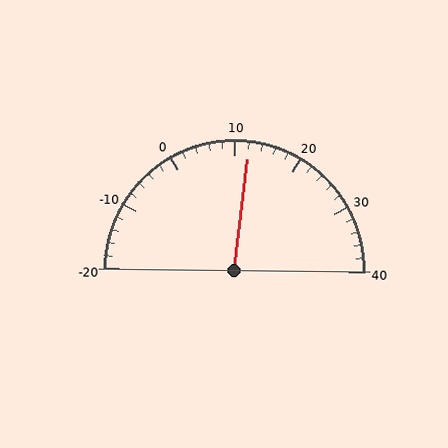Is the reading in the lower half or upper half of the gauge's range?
The reading is in the upper half of the range (-20 to 40).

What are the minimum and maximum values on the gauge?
The gauge ranges from -20 to 40.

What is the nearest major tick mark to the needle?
The nearest major tick mark is 10.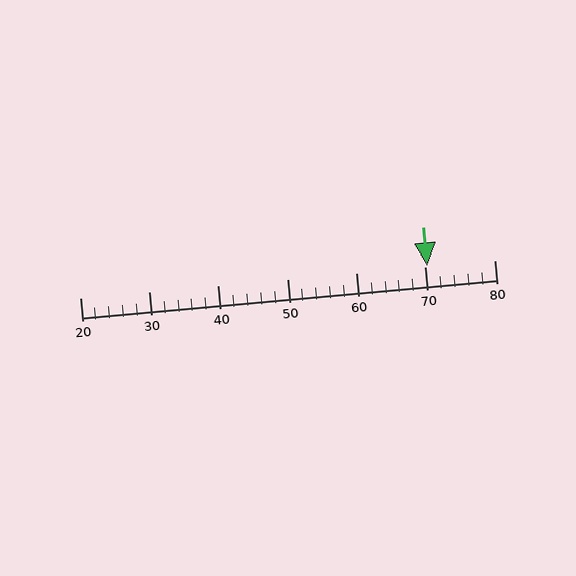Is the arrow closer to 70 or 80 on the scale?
The arrow is closer to 70.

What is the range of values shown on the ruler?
The ruler shows values from 20 to 80.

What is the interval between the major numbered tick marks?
The major tick marks are spaced 10 units apart.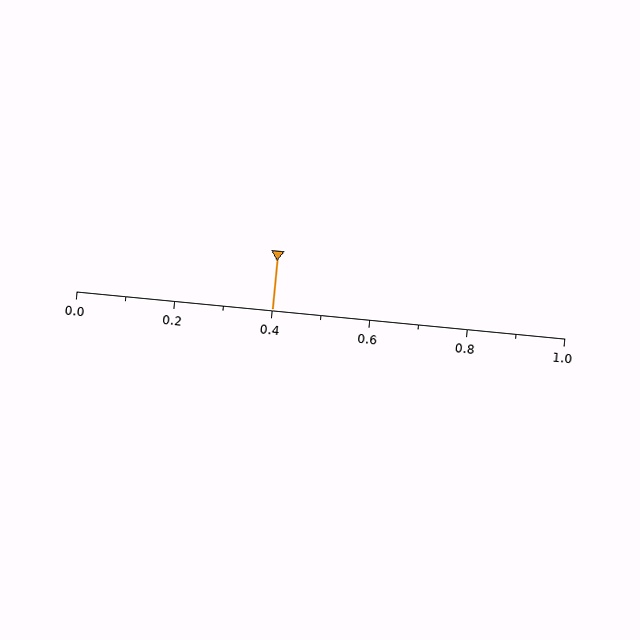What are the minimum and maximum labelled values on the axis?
The axis runs from 0.0 to 1.0.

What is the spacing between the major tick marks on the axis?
The major ticks are spaced 0.2 apart.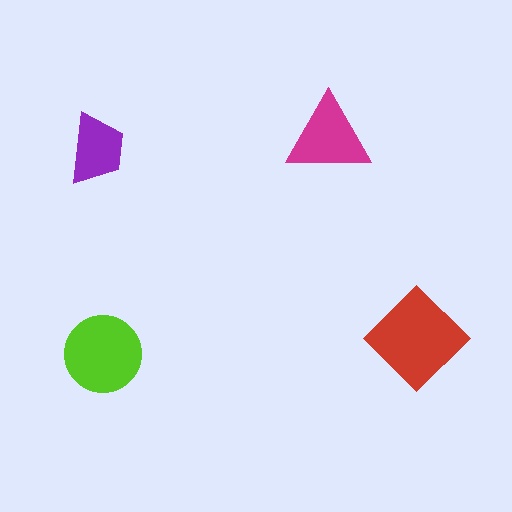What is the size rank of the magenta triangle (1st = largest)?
3rd.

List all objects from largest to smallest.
The red diamond, the lime circle, the magenta triangle, the purple trapezoid.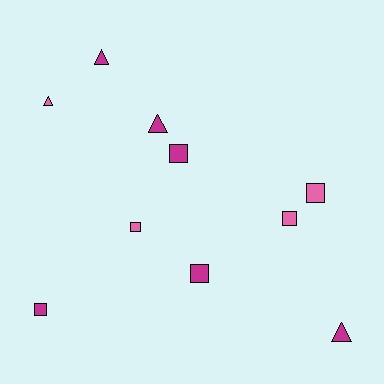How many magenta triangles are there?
There are 3 magenta triangles.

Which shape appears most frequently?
Square, with 6 objects.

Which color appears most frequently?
Magenta, with 6 objects.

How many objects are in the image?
There are 10 objects.